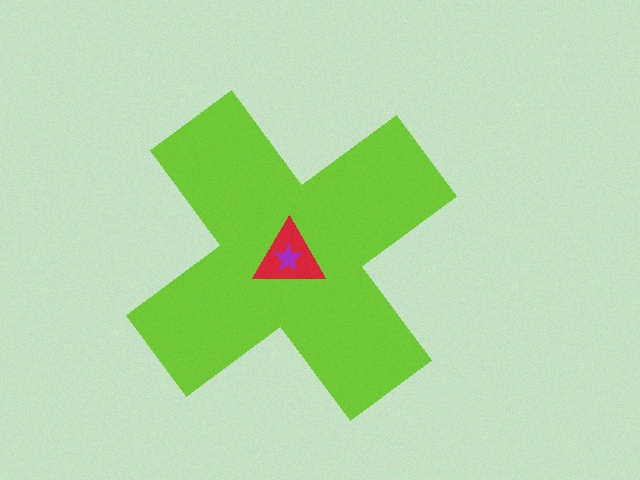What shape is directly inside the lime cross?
The red triangle.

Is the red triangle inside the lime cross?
Yes.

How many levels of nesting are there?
3.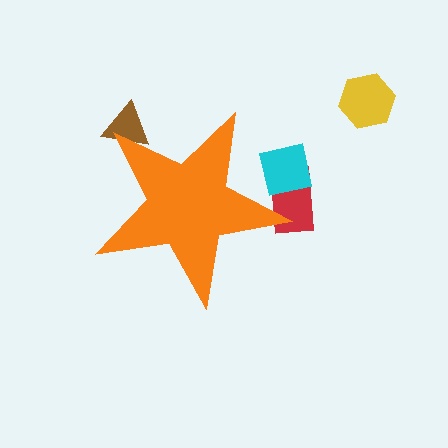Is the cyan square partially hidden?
Yes, the cyan square is partially hidden behind the orange star.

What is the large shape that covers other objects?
An orange star.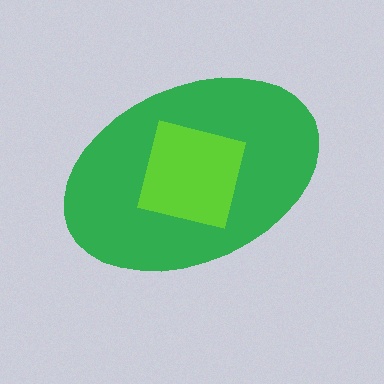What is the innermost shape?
The lime square.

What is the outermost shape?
The green ellipse.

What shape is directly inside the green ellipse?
The lime square.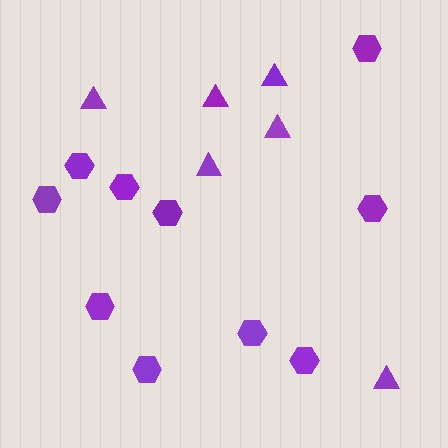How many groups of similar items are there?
There are 2 groups: one group of hexagons (10) and one group of triangles (6).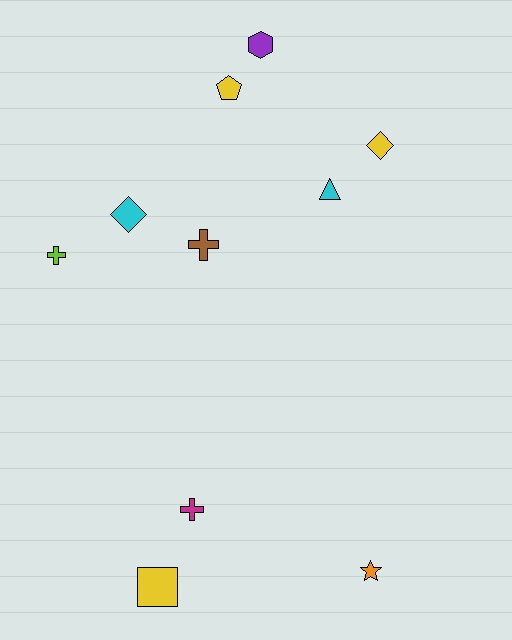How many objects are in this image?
There are 10 objects.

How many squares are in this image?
There is 1 square.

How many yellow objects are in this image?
There are 3 yellow objects.